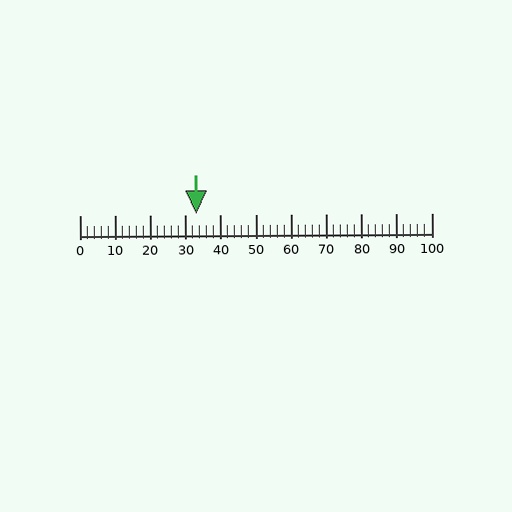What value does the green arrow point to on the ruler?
The green arrow points to approximately 33.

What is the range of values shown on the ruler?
The ruler shows values from 0 to 100.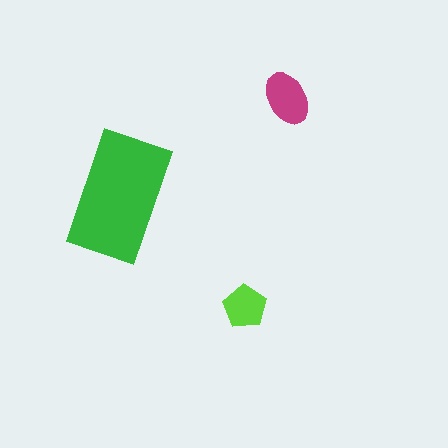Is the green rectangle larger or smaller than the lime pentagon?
Larger.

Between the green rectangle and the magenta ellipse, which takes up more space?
The green rectangle.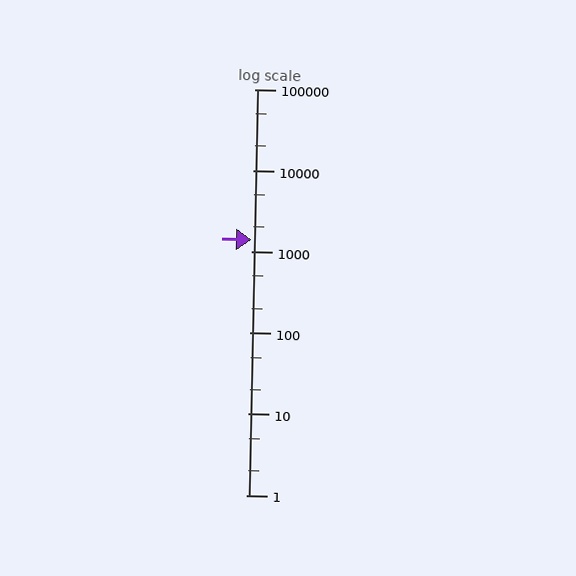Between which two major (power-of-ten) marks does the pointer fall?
The pointer is between 1000 and 10000.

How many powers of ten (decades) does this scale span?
The scale spans 5 decades, from 1 to 100000.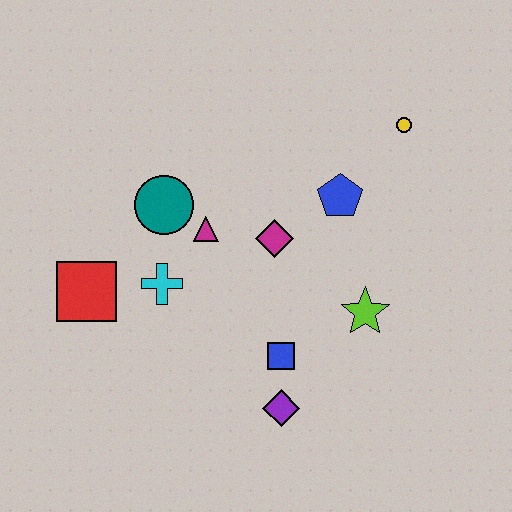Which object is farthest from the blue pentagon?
The red square is farthest from the blue pentagon.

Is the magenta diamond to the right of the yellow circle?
No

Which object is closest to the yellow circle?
The blue pentagon is closest to the yellow circle.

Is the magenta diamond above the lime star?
Yes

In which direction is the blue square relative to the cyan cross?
The blue square is to the right of the cyan cross.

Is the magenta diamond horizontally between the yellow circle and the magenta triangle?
Yes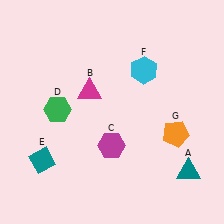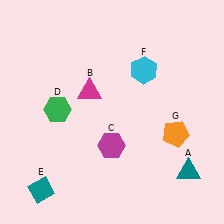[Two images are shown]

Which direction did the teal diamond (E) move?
The teal diamond (E) moved down.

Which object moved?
The teal diamond (E) moved down.